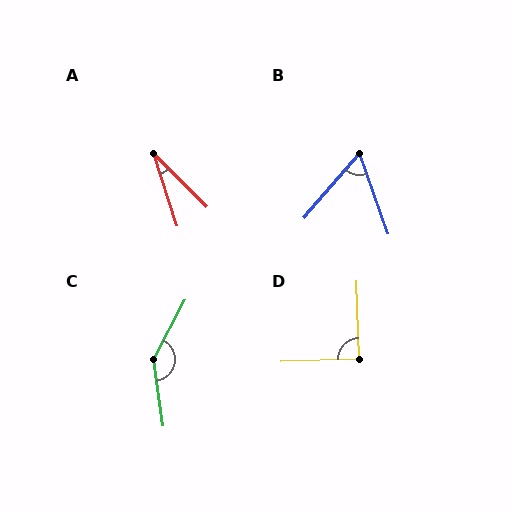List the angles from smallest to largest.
A (27°), B (60°), D (90°), C (144°).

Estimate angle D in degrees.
Approximately 90 degrees.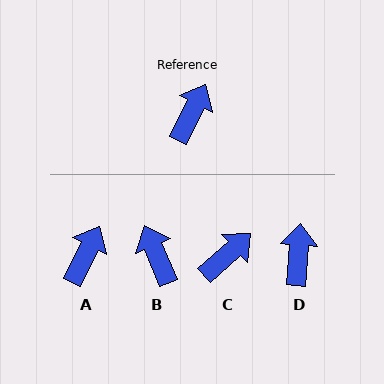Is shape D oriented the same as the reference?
No, it is off by about 21 degrees.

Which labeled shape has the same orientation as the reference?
A.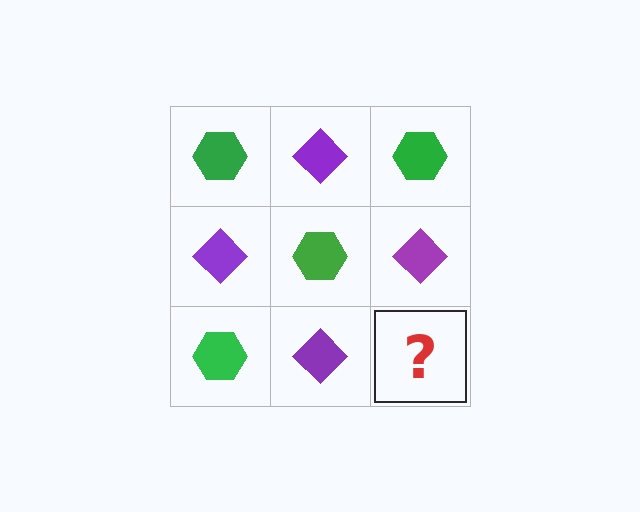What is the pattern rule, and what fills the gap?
The rule is that it alternates green hexagon and purple diamond in a checkerboard pattern. The gap should be filled with a green hexagon.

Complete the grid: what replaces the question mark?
The question mark should be replaced with a green hexagon.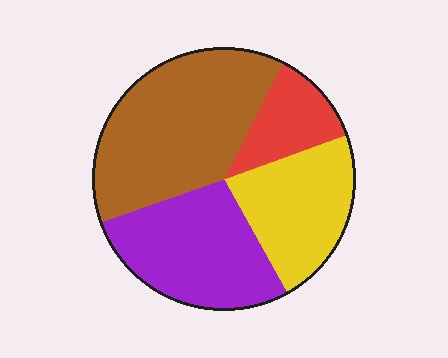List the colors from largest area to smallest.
From largest to smallest: brown, purple, yellow, red.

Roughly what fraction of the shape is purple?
Purple takes up between a quarter and a half of the shape.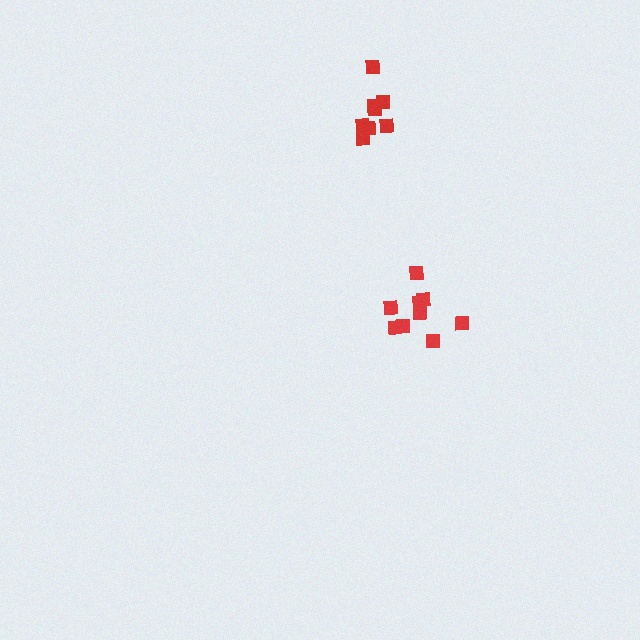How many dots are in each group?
Group 1: 9 dots, Group 2: 8 dots (17 total).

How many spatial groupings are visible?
There are 2 spatial groupings.